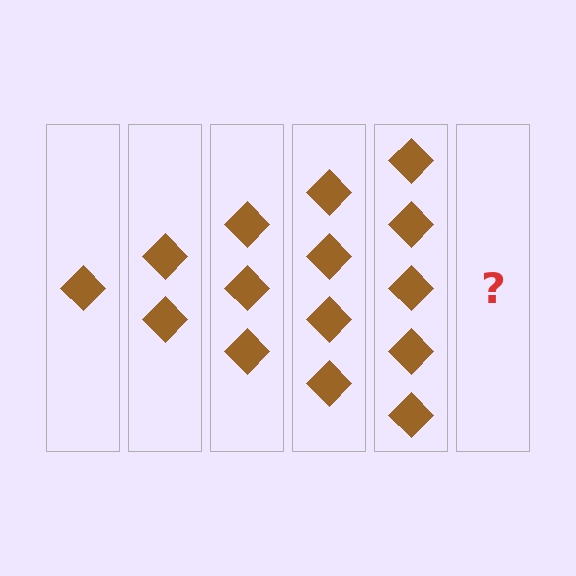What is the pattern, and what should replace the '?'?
The pattern is that each step adds one more diamond. The '?' should be 6 diamonds.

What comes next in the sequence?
The next element should be 6 diamonds.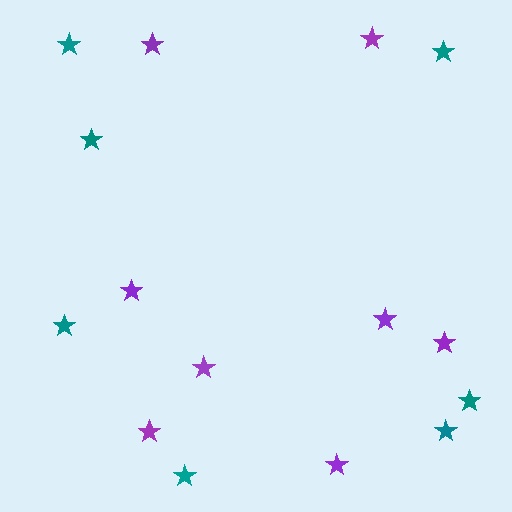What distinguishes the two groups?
There are 2 groups: one group of teal stars (7) and one group of purple stars (8).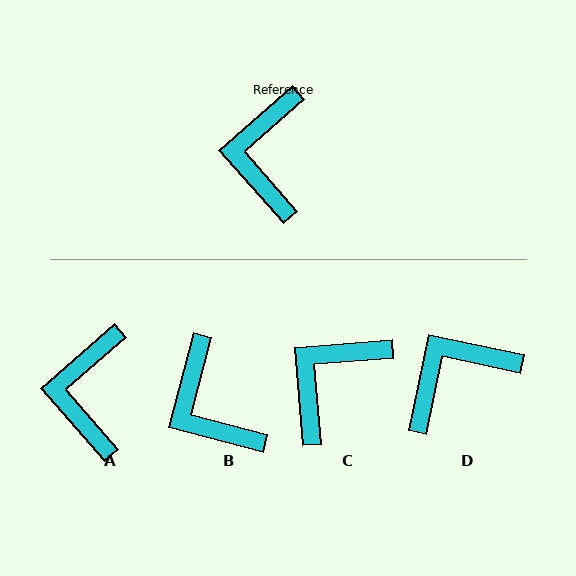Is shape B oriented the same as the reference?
No, it is off by about 34 degrees.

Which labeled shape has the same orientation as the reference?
A.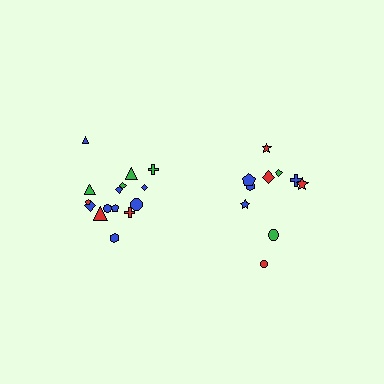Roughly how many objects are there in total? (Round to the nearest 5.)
Roughly 25 objects in total.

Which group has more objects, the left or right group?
The left group.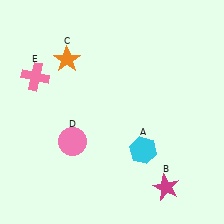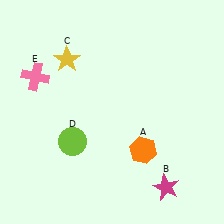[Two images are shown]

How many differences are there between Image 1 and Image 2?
There are 3 differences between the two images.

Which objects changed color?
A changed from cyan to orange. C changed from orange to yellow. D changed from pink to lime.